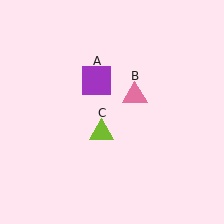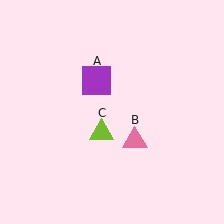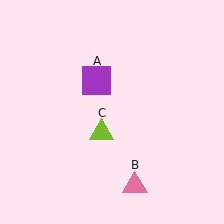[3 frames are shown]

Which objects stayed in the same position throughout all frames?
Purple square (object A) and lime triangle (object C) remained stationary.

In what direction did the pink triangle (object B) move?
The pink triangle (object B) moved down.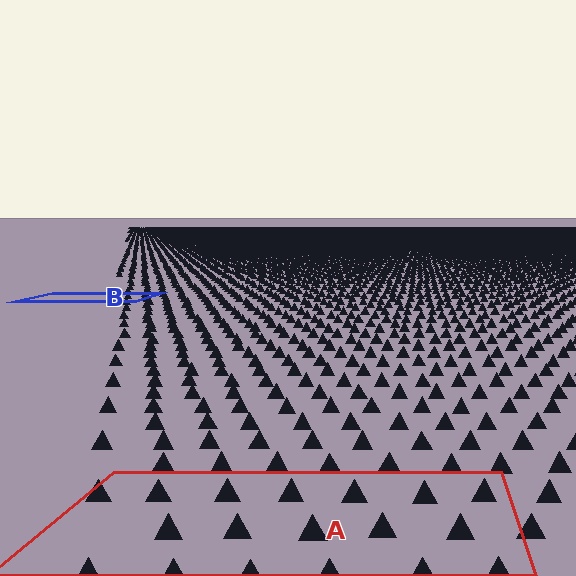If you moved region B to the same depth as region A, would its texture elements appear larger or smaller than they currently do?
They would appear larger. At a closer depth, the same texture elements are projected at a bigger on-screen size.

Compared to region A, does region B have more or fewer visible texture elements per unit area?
Region B has more texture elements per unit area — they are packed more densely because it is farther away.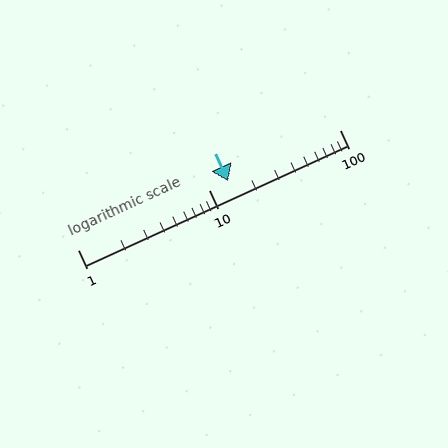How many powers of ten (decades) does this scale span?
The scale spans 2 decades, from 1 to 100.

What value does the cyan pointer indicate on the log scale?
The pointer indicates approximately 14.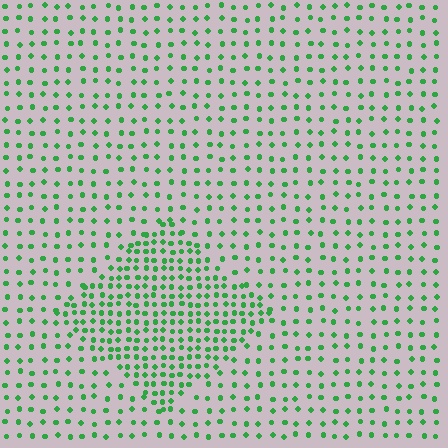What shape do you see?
I see a diamond.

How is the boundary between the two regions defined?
The boundary is defined by a change in element density (approximately 2.0x ratio). All elements are the same color, size, and shape.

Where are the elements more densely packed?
The elements are more densely packed inside the diamond boundary.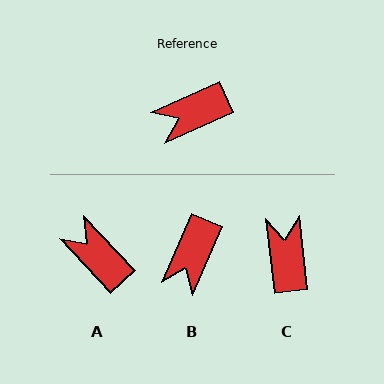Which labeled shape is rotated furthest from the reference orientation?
C, about 107 degrees away.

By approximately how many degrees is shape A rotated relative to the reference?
Approximately 70 degrees clockwise.